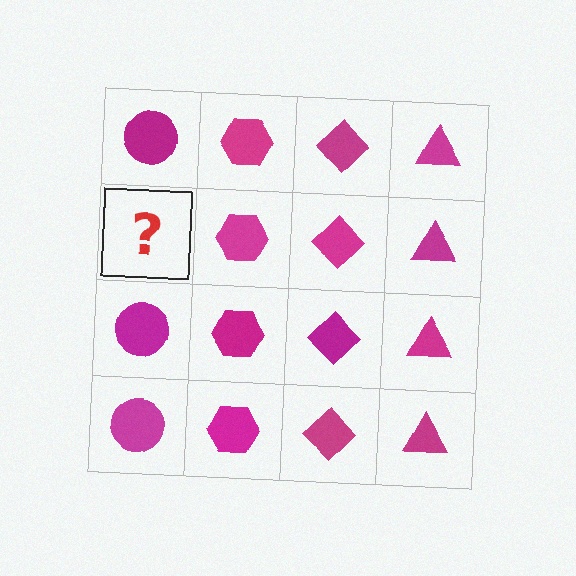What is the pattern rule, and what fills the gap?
The rule is that each column has a consistent shape. The gap should be filled with a magenta circle.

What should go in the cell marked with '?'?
The missing cell should contain a magenta circle.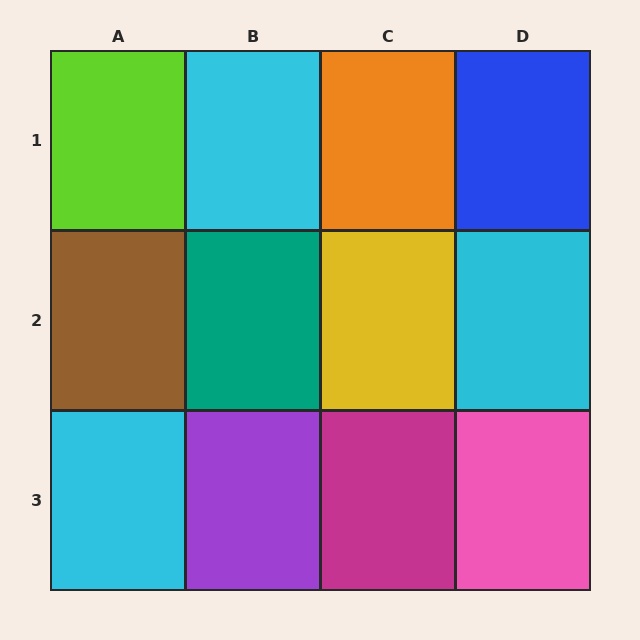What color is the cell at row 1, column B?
Cyan.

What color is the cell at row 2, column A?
Brown.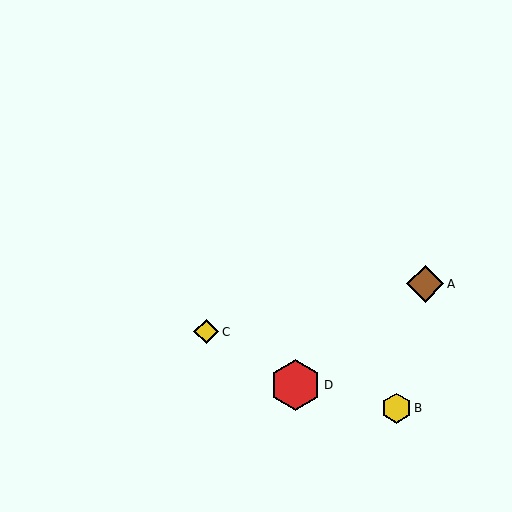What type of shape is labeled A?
Shape A is a brown diamond.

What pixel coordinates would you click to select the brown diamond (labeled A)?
Click at (425, 284) to select the brown diamond A.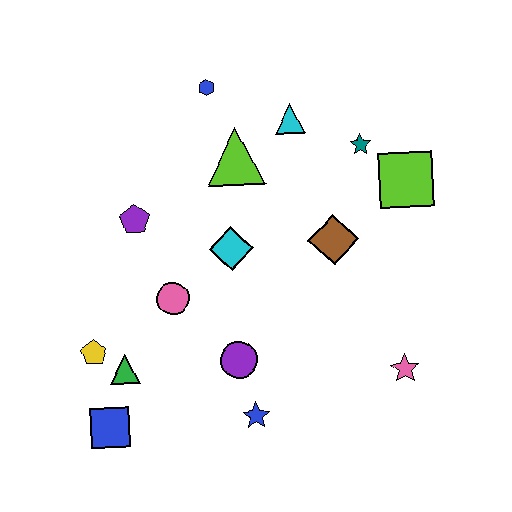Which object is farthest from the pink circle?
The lime square is farthest from the pink circle.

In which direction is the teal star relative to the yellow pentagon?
The teal star is to the right of the yellow pentagon.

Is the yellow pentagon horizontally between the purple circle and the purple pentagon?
No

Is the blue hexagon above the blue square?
Yes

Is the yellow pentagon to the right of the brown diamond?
No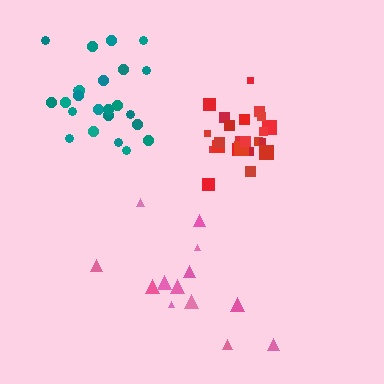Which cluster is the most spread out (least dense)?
Pink.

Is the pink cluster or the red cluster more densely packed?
Red.